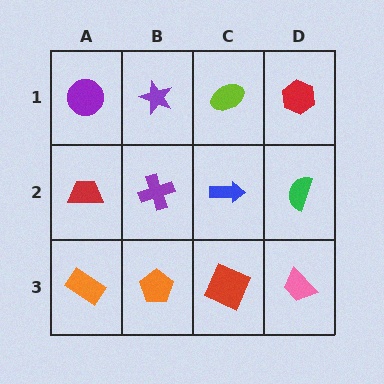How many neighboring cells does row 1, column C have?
3.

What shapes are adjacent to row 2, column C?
A lime ellipse (row 1, column C), a red square (row 3, column C), a purple cross (row 2, column B), a green semicircle (row 2, column D).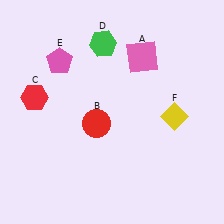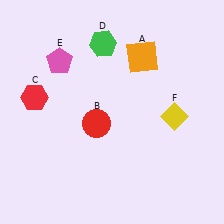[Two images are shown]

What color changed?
The square (A) changed from pink in Image 1 to orange in Image 2.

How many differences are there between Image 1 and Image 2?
There is 1 difference between the two images.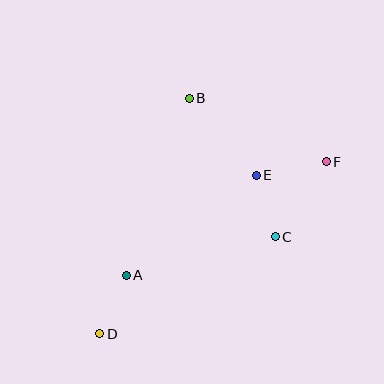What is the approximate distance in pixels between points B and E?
The distance between B and E is approximately 102 pixels.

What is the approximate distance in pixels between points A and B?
The distance between A and B is approximately 188 pixels.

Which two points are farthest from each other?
Points D and F are farthest from each other.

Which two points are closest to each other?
Points A and D are closest to each other.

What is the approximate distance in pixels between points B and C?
The distance between B and C is approximately 163 pixels.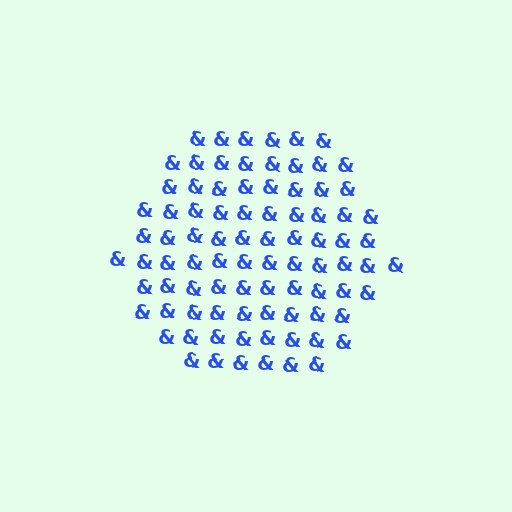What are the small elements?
The small elements are ampersands.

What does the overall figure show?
The overall figure shows a hexagon.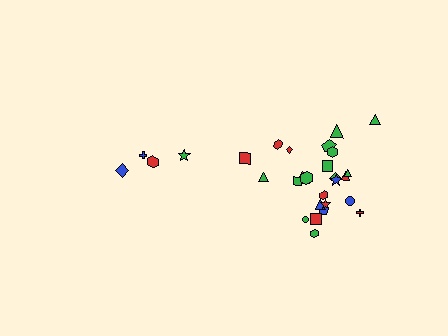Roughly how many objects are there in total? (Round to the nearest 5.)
Roughly 30 objects in total.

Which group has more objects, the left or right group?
The right group.